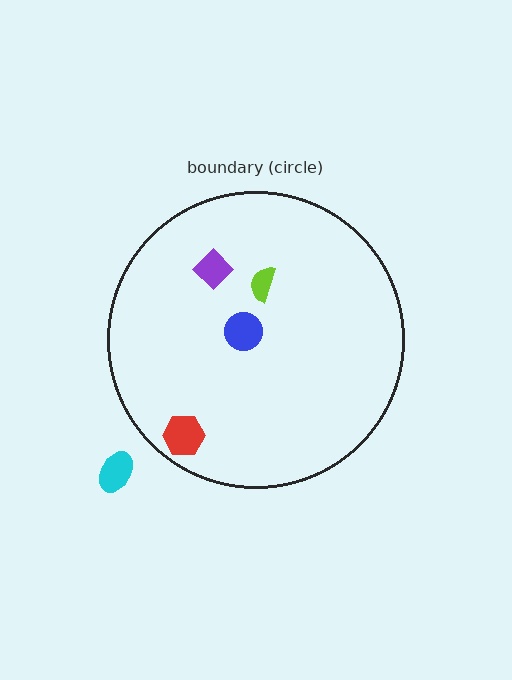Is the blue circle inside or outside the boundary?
Inside.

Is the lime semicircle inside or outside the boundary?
Inside.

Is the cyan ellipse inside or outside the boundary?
Outside.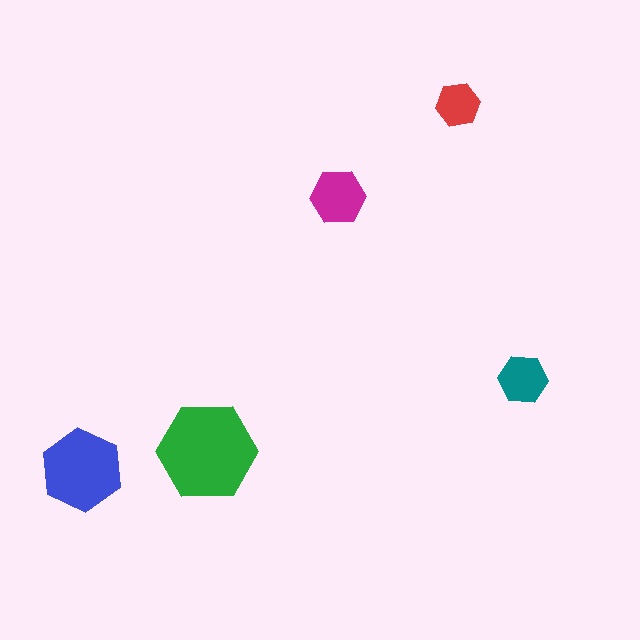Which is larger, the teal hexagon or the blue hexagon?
The blue one.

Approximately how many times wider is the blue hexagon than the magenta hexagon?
About 1.5 times wider.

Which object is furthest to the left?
The blue hexagon is leftmost.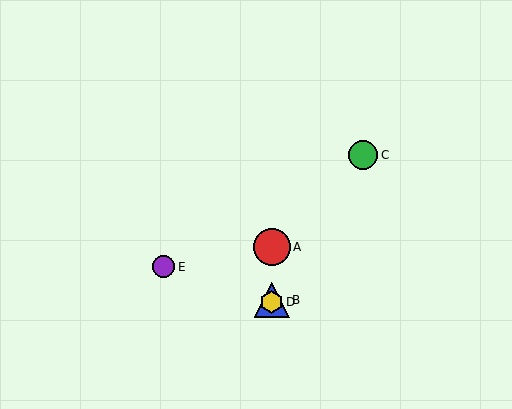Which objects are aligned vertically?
Objects A, B, D are aligned vertically.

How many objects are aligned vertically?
3 objects (A, B, D) are aligned vertically.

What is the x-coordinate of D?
Object D is at x≈272.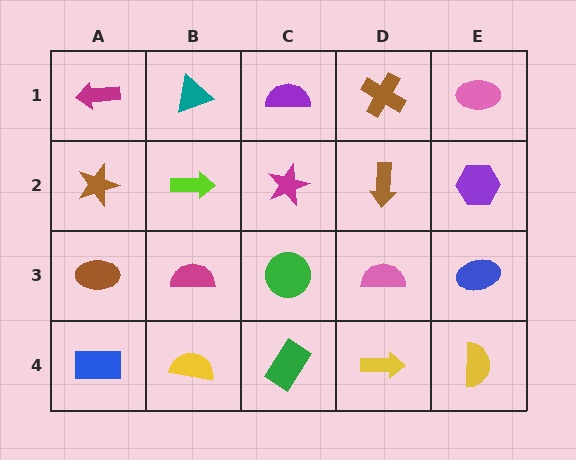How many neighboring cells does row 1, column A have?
2.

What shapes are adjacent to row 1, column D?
A brown arrow (row 2, column D), a purple semicircle (row 1, column C), a pink ellipse (row 1, column E).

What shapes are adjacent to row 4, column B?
A magenta semicircle (row 3, column B), a blue rectangle (row 4, column A), a green rectangle (row 4, column C).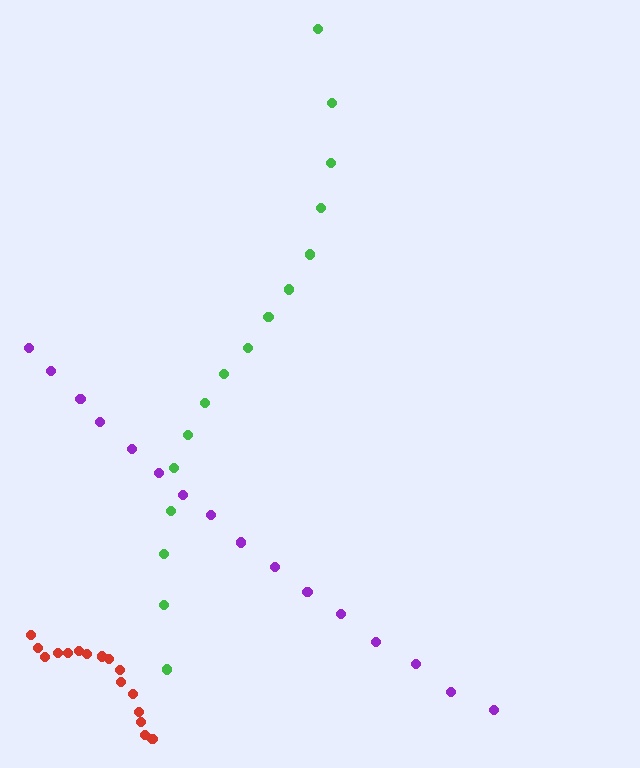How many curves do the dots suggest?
There are 3 distinct paths.